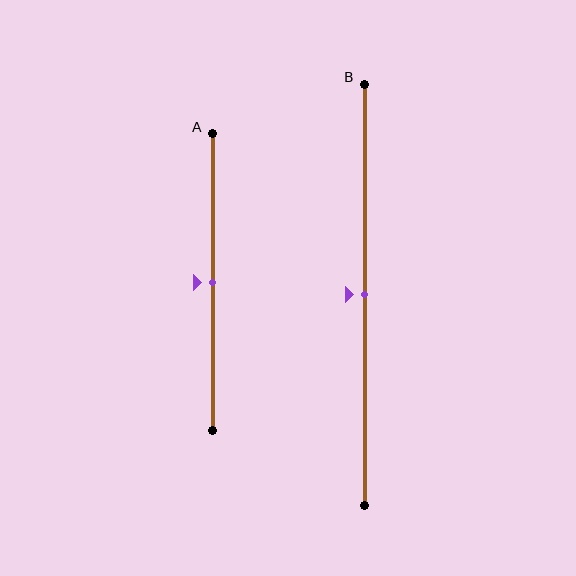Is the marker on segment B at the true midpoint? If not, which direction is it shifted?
Yes, the marker on segment B is at the true midpoint.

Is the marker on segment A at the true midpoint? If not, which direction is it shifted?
Yes, the marker on segment A is at the true midpoint.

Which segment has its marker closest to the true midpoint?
Segment A has its marker closest to the true midpoint.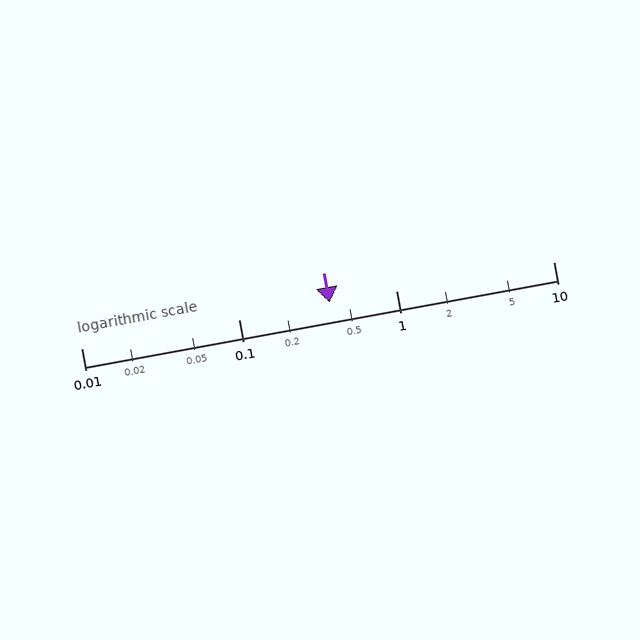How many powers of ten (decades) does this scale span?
The scale spans 3 decades, from 0.01 to 10.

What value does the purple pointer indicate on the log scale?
The pointer indicates approximately 0.38.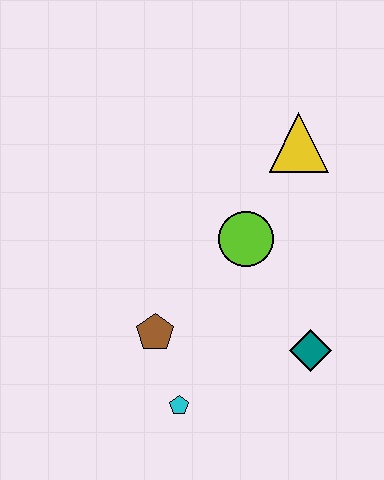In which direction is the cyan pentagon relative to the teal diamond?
The cyan pentagon is to the left of the teal diamond.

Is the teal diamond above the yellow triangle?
No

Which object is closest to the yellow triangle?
The lime circle is closest to the yellow triangle.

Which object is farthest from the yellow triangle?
The cyan pentagon is farthest from the yellow triangle.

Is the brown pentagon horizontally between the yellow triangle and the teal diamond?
No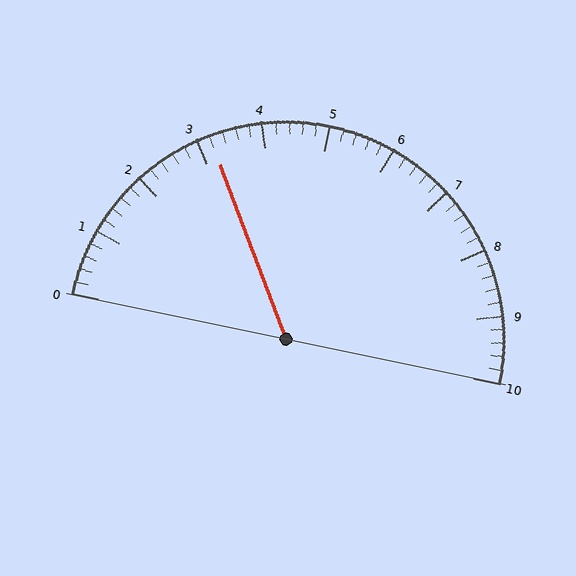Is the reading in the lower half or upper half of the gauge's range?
The reading is in the lower half of the range (0 to 10).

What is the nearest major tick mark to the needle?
The nearest major tick mark is 3.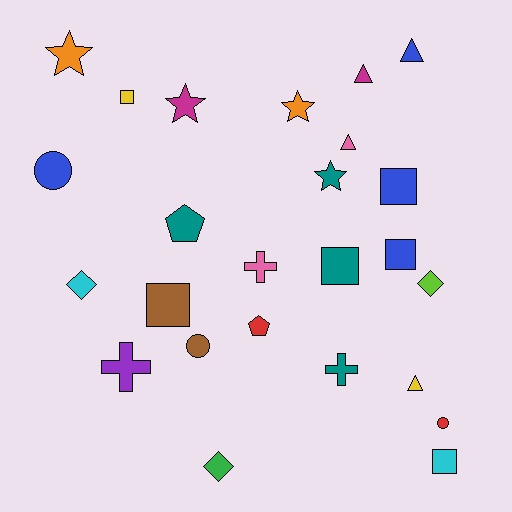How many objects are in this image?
There are 25 objects.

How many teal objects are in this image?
There are 4 teal objects.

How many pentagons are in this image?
There are 2 pentagons.